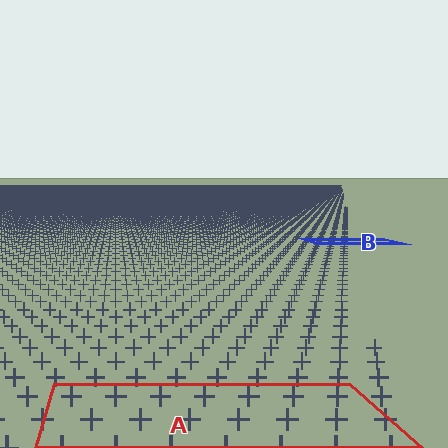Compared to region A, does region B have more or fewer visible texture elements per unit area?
Region B has more texture elements per unit area — they are packed more densely because it is farther away.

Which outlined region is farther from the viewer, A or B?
Region B is farther from the viewer — the texture elements inside it appear smaller and more densely packed.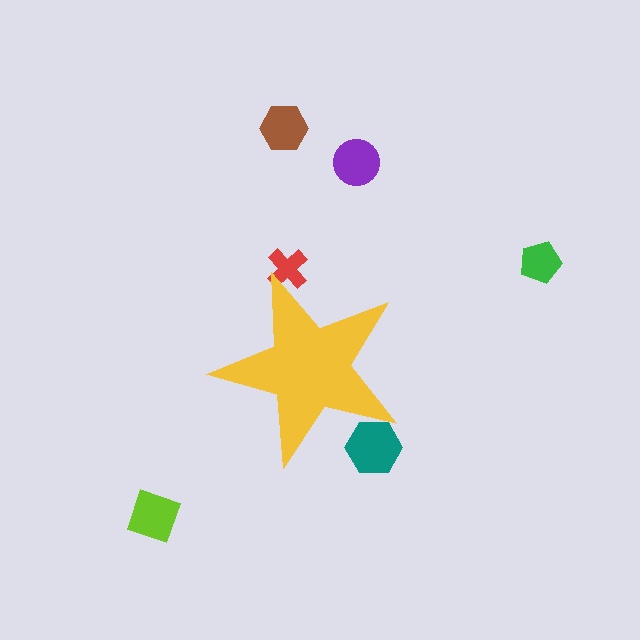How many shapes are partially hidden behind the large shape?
2 shapes are partially hidden.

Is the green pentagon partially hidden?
No, the green pentagon is fully visible.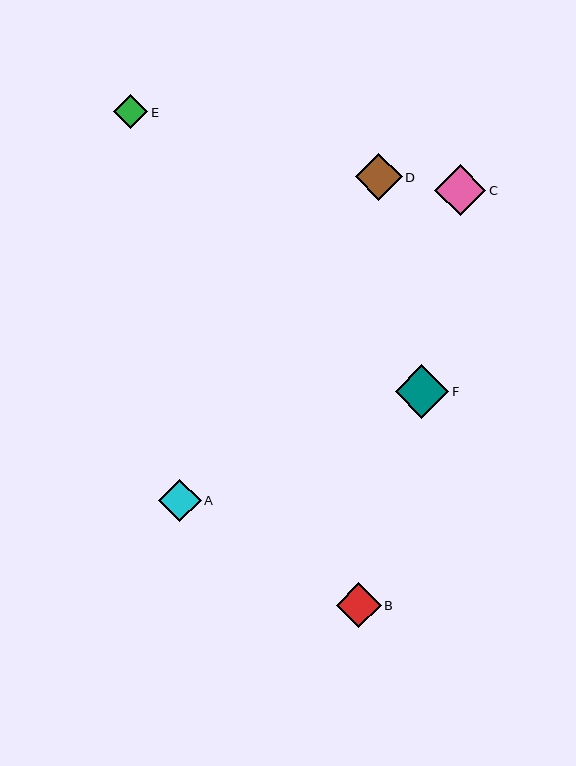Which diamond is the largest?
Diamond F is the largest with a size of approximately 53 pixels.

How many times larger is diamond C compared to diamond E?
Diamond C is approximately 1.5 times the size of diamond E.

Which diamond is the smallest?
Diamond E is the smallest with a size of approximately 34 pixels.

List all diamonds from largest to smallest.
From largest to smallest: F, C, D, B, A, E.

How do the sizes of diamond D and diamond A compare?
Diamond D and diamond A are approximately the same size.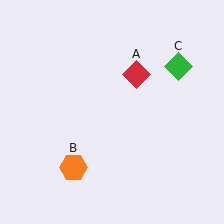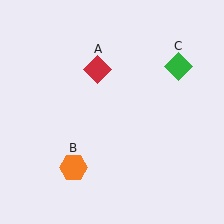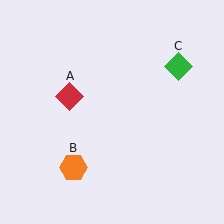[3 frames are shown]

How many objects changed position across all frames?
1 object changed position: red diamond (object A).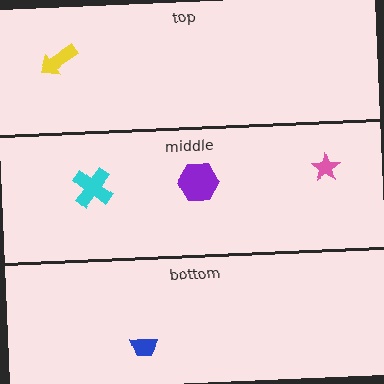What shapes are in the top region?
The yellow arrow.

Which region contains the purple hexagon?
The middle region.